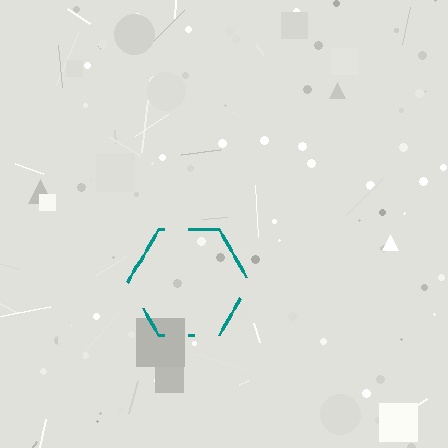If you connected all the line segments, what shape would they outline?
They would outline a hexagon.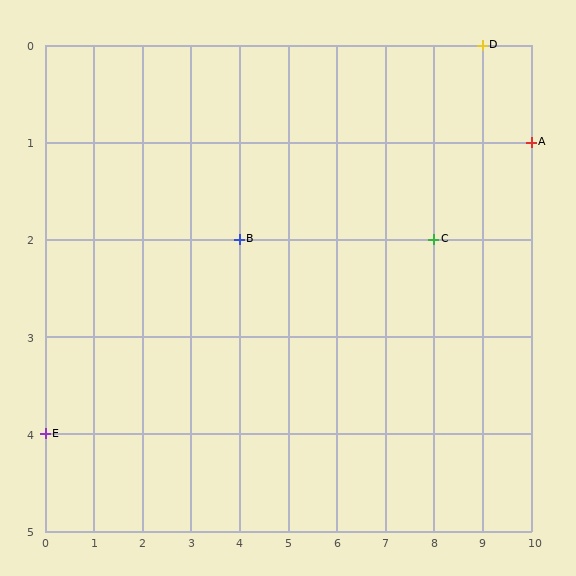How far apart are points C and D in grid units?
Points C and D are 1 column and 2 rows apart (about 2.2 grid units diagonally).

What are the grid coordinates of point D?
Point D is at grid coordinates (9, 0).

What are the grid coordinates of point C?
Point C is at grid coordinates (8, 2).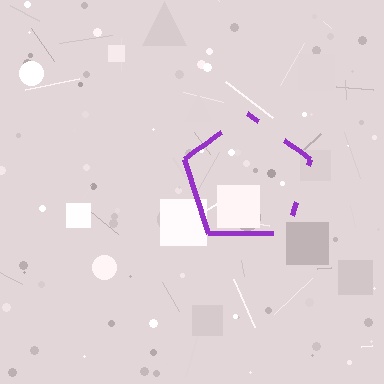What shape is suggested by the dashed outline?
The dashed outline suggests a pentagon.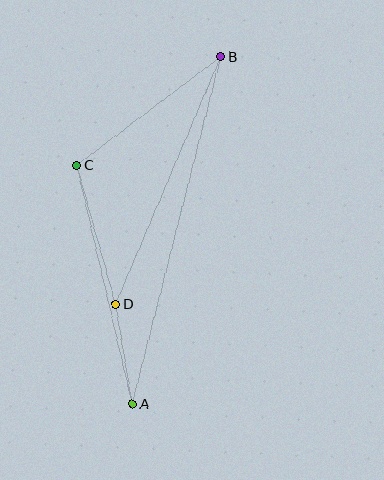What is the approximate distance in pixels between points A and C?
The distance between A and C is approximately 245 pixels.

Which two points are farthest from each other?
Points A and B are farthest from each other.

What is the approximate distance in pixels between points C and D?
The distance between C and D is approximately 144 pixels.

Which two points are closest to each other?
Points A and D are closest to each other.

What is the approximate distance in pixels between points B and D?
The distance between B and D is approximately 269 pixels.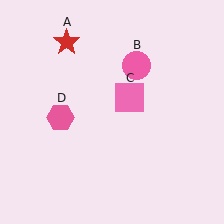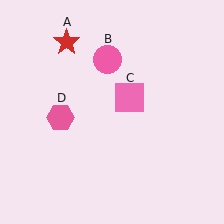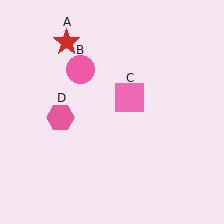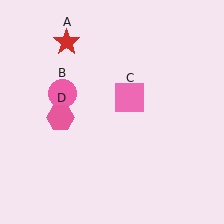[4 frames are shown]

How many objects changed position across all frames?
1 object changed position: pink circle (object B).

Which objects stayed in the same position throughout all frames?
Red star (object A) and pink square (object C) and pink hexagon (object D) remained stationary.